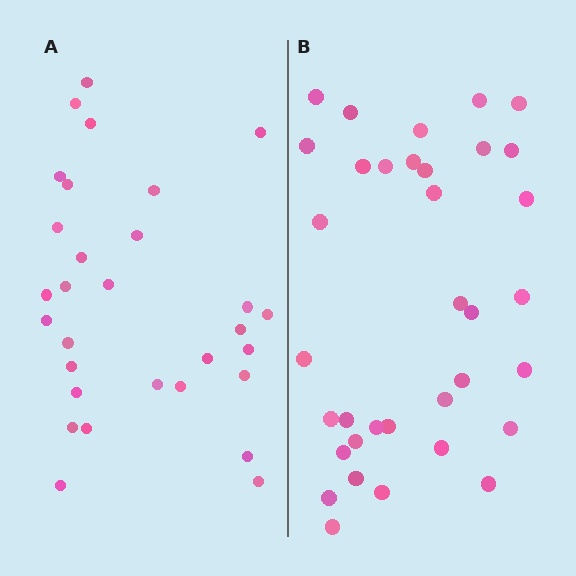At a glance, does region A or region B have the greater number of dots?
Region B (the right region) has more dots.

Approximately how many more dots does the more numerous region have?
Region B has about 5 more dots than region A.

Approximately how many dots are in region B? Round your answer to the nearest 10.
About 40 dots. (The exact count is 35, which rounds to 40.)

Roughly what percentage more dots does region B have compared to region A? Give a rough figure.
About 15% more.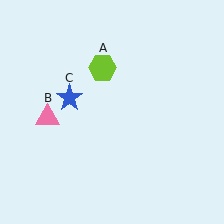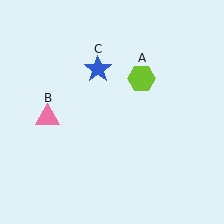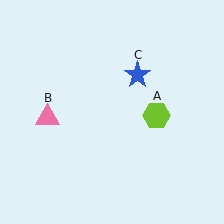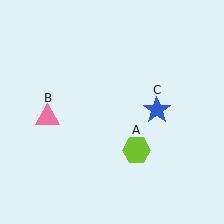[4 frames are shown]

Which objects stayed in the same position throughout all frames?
Pink triangle (object B) remained stationary.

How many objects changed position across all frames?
2 objects changed position: lime hexagon (object A), blue star (object C).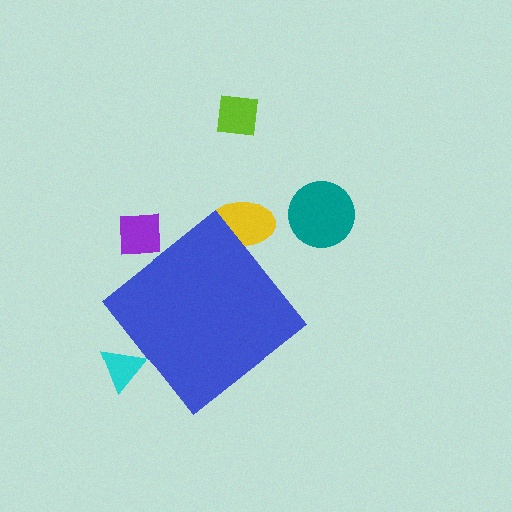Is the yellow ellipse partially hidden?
Yes, the yellow ellipse is partially hidden behind the blue diamond.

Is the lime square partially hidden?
No, the lime square is fully visible.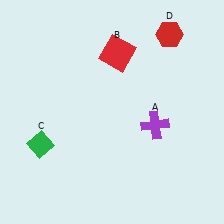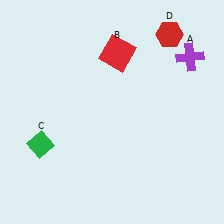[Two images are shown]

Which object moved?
The purple cross (A) moved up.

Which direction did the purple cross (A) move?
The purple cross (A) moved up.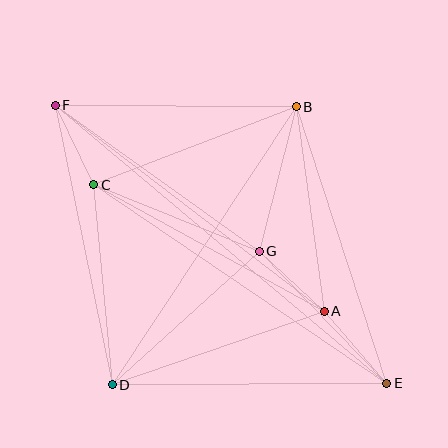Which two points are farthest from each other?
Points E and F are farthest from each other.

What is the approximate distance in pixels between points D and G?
The distance between D and G is approximately 199 pixels.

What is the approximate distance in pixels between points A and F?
The distance between A and F is approximately 339 pixels.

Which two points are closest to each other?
Points C and F are closest to each other.